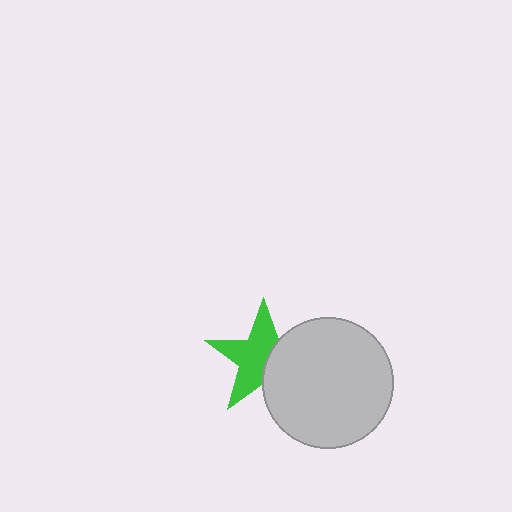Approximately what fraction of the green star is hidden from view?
Roughly 39% of the green star is hidden behind the light gray circle.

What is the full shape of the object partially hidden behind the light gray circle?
The partially hidden object is a green star.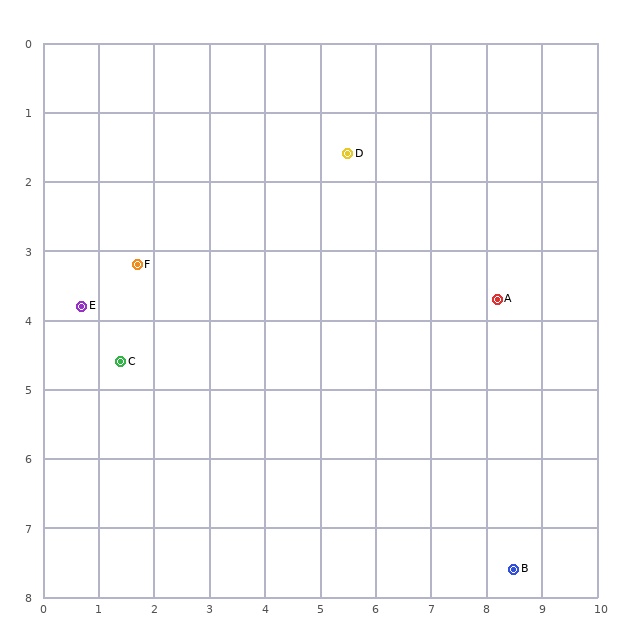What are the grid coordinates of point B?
Point B is at approximately (8.5, 7.6).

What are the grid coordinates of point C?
Point C is at approximately (1.4, 4.6).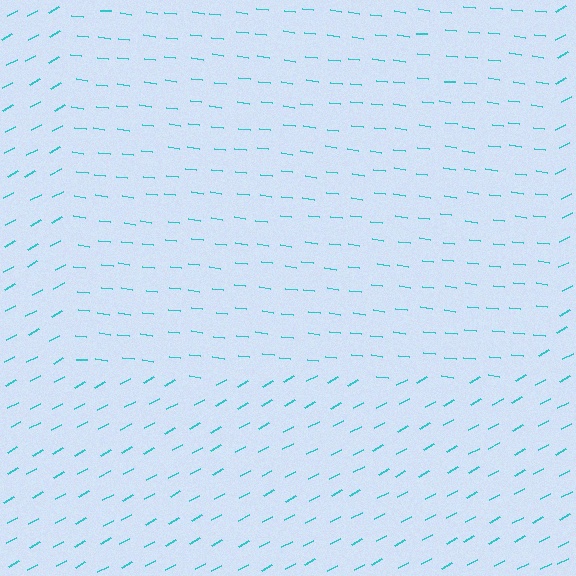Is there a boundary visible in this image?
Yes, there is a texture boundary formed by a change in line orientation.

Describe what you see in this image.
The image is filled with small cyan line segments. A rectangle region in the image has lines oriented differently from the surrounding lines, creating a visible texture boundary.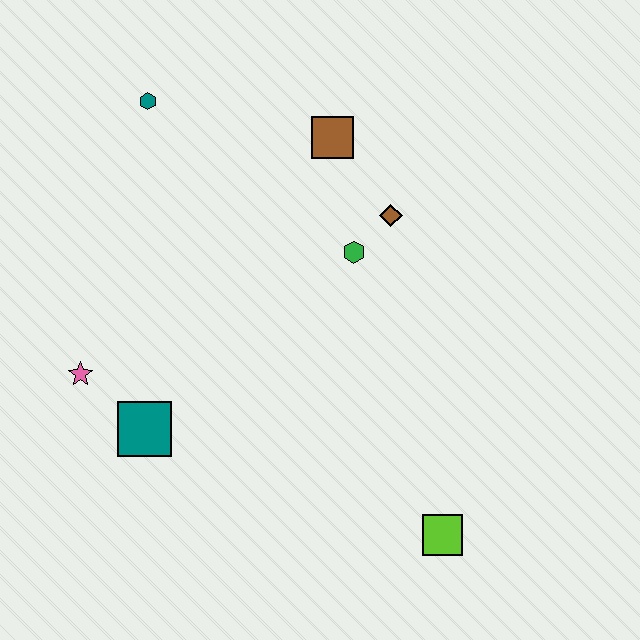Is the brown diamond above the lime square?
Yes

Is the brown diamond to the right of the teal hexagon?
Yes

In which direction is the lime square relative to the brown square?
The lime square is below the brown square.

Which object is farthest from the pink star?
The lime square is farthest from the pink star.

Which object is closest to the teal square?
The pink star is closest to the teal square.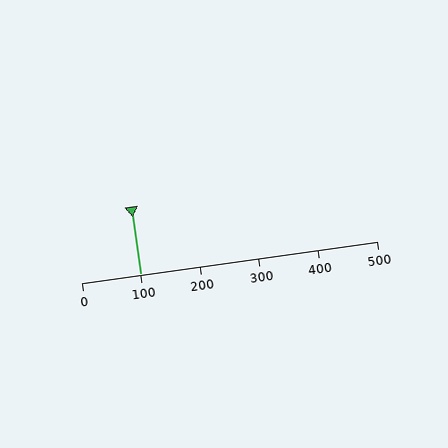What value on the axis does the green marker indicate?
The marker indicates approximately 100.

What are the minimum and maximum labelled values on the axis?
The axis runs from 0 to 500.